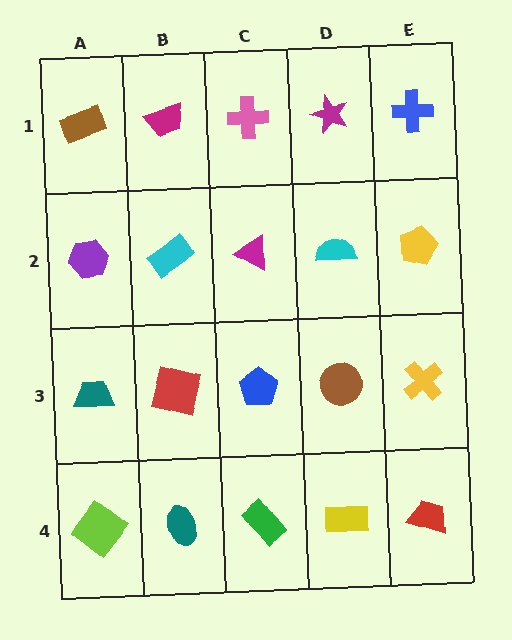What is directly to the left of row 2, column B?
A purple hexagon.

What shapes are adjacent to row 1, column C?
A magenta triangle (row 2, column C), a magenta trapezoid (row 1, column B), a magenta star (row 1, column D).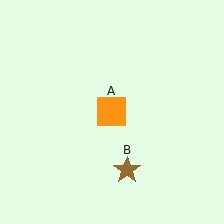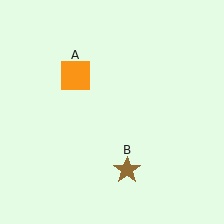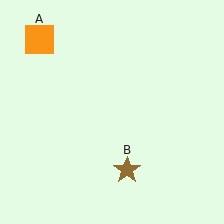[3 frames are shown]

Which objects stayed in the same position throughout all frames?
Brown star (object B) remained stationary.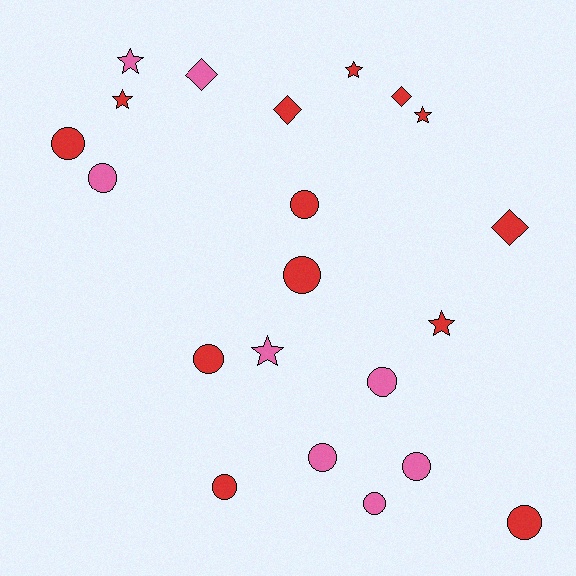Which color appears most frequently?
Red, with 13 objects.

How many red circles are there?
There are 6 red circles.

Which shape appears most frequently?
Circle, with 11 objects.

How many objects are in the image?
There are 21 objects.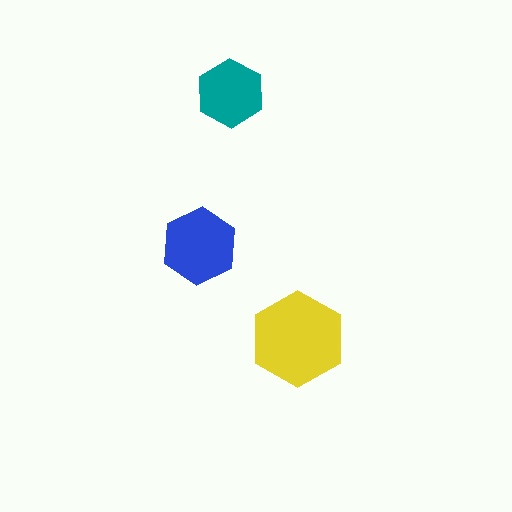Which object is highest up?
The teal hexagon is topmost.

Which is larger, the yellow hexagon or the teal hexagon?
The yellow one.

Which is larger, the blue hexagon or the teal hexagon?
The blue one.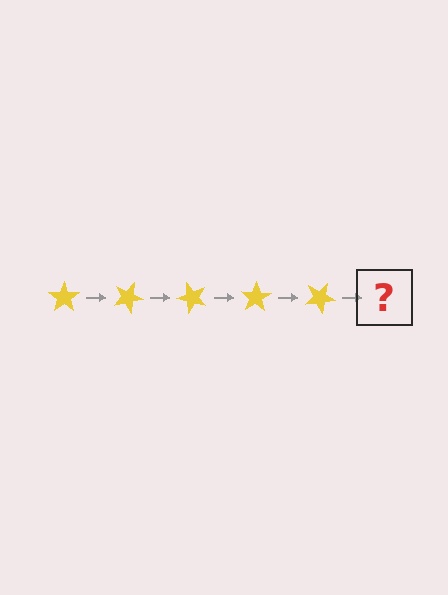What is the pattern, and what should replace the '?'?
The pattern is that the star rotates 25 degrees each step. The '?' should be a yellow star rotated 125 degrees.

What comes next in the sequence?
The next element should be a yellow star rotated 125 degrees.